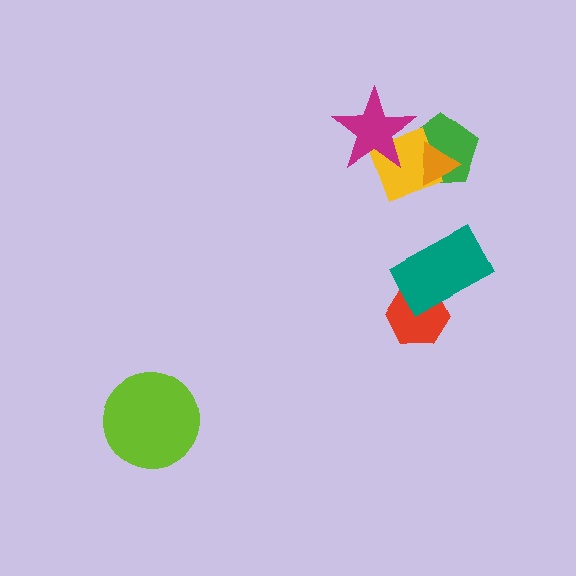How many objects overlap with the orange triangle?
2 objects overlap with the orange triangle.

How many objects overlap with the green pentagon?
3 objects overlap with the green pentagon.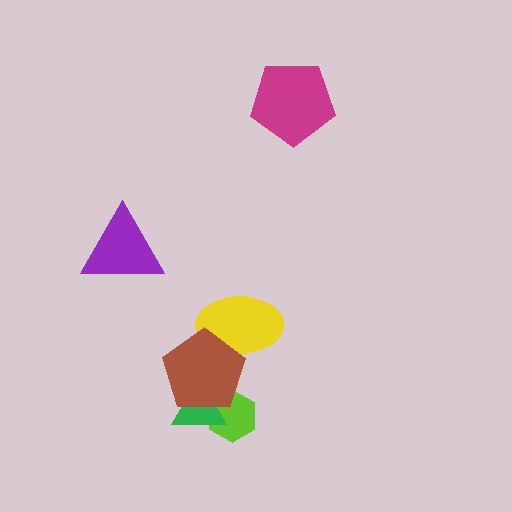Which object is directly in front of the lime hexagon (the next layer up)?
The green triangle is directly in front of the lime hexagon.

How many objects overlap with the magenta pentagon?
0 objects overlap with the magenta pentagon.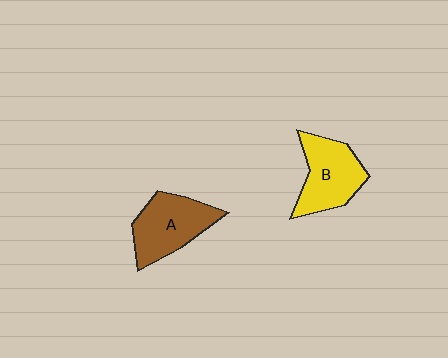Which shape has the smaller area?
Shape B (yellow).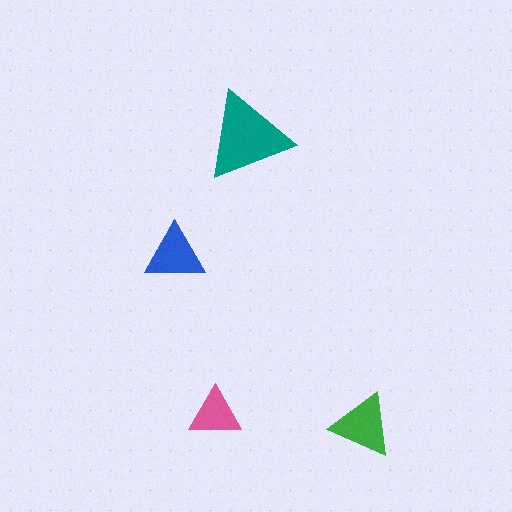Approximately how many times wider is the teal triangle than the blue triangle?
About 1.5 times wider.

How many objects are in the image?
There are 4 objects in the image.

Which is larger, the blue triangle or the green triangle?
The green one.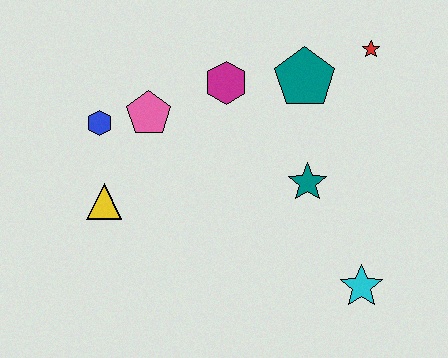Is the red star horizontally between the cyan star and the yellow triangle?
No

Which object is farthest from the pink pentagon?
The cyan star is farthest from the pink pentagon.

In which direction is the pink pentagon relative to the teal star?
The pink pentagon is to the left of the teal star.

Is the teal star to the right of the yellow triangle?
Yes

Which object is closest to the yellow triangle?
The blue hexagon is closest to the yellow triangle.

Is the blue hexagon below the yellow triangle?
No